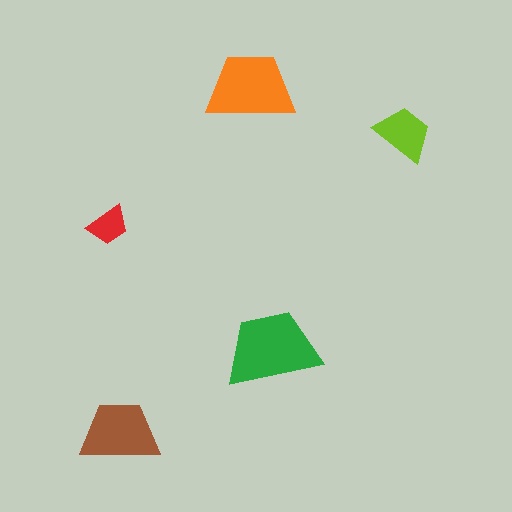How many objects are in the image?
There are 5 objects in the image.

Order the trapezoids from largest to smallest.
the green one, the orange one, the brown one, the lime one, the red one.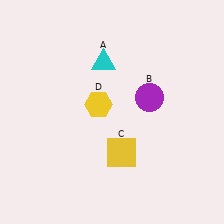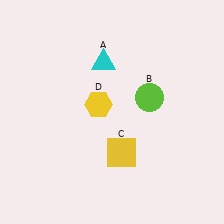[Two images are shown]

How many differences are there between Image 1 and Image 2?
There is 1 difference between the two images.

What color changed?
The circle (B) changed from purple in Image 1 to lime in Image 2.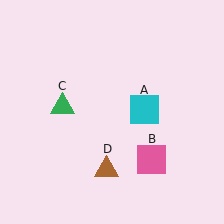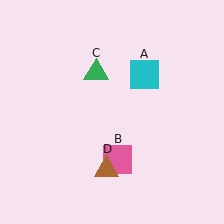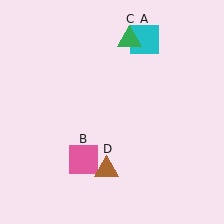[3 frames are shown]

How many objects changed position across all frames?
3 objects changed position: cyan square (object A), pink square (object B), green triangle (object C).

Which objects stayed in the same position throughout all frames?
Brown triangle (object D) remained stationary.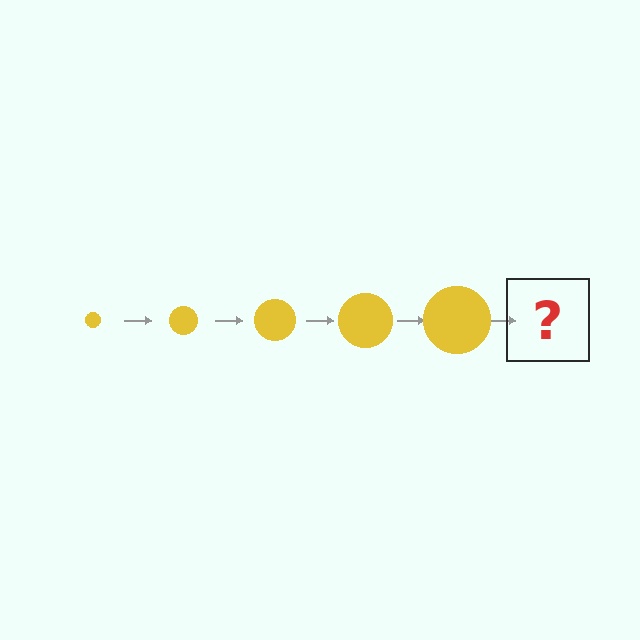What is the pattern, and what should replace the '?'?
The pattern is that the circle gets progressively larger each step. The '?' should be a yellow circle, larger than the previous one.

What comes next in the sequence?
The next element should be a yellow circle, larger than the previous one.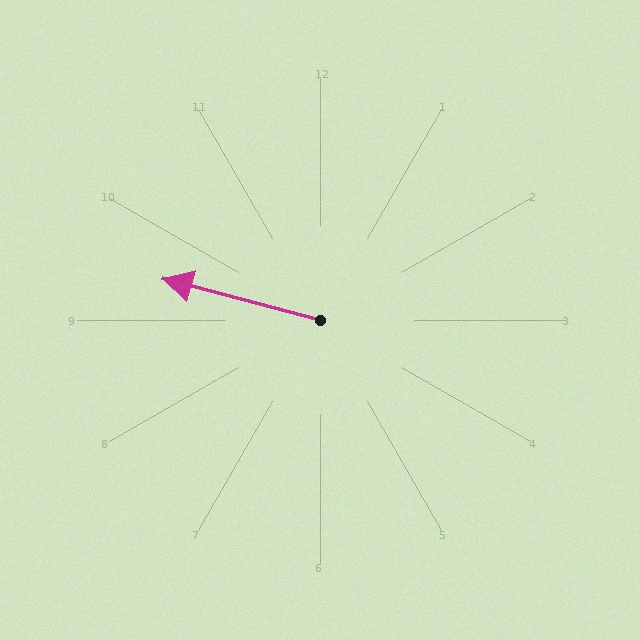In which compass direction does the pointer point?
West.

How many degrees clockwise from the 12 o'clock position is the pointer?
Approximately 285 degrees.